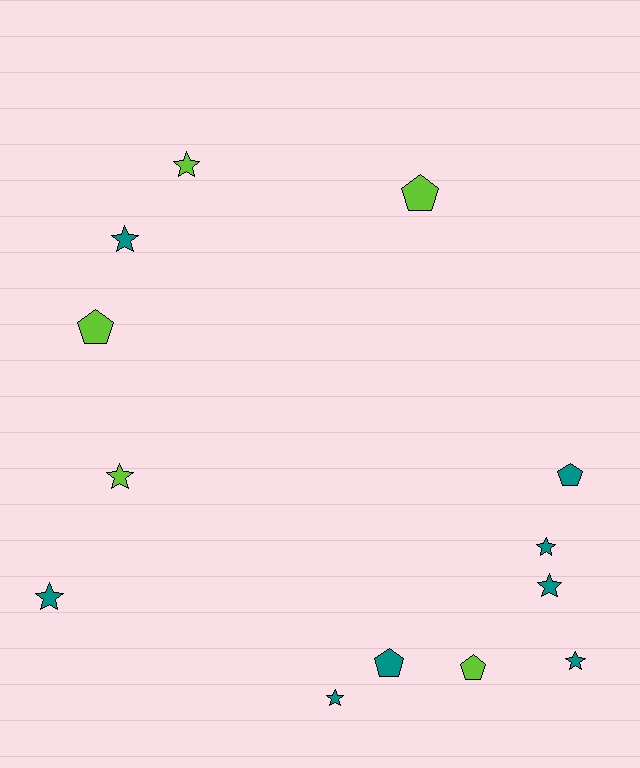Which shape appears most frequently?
Star, with 8 objects.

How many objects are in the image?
There are 13 objects.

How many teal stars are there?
There are 6 teal stars.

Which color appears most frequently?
Teal, with 8 objects.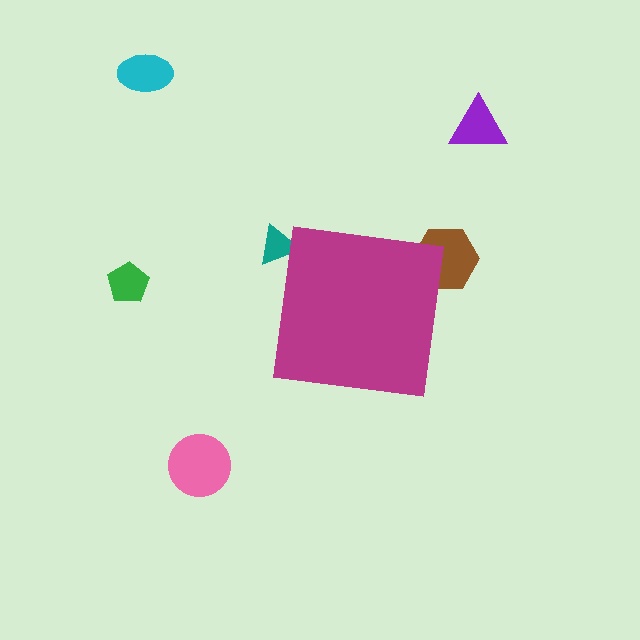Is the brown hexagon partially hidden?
Yes, the brown hexagon is partially hidden behind the magenta square.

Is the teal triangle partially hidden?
Yes, the teal triangle is partially hidden behind the magenta square.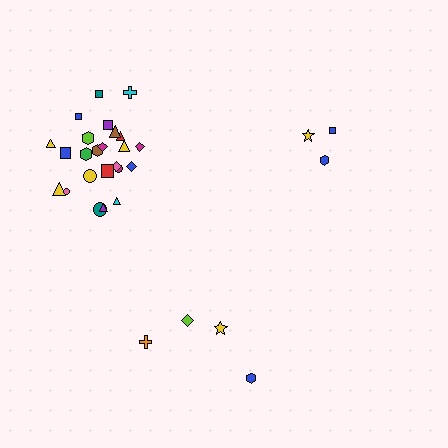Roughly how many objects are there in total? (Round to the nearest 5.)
Roughly 30 objects in total.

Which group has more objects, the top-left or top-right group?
The top-left group.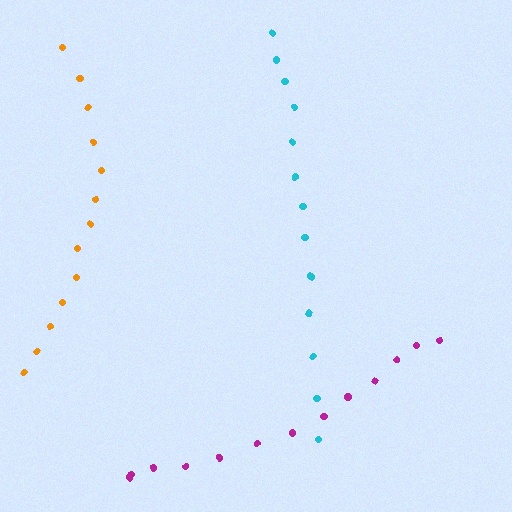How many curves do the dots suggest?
There are 3 distinct paths.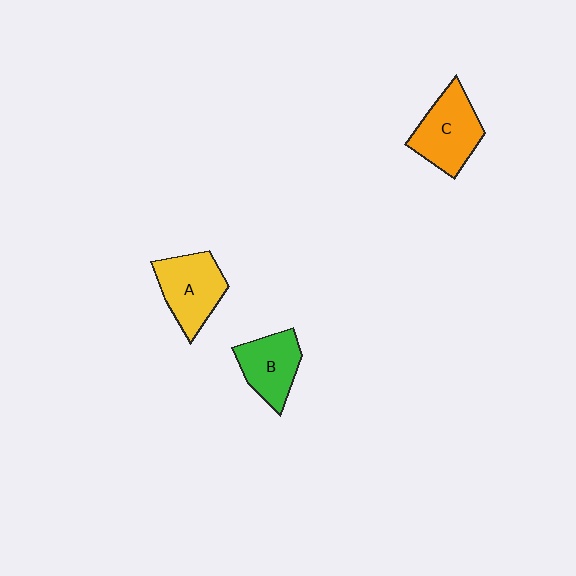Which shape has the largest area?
Shape C (orange).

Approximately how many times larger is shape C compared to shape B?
Approximately 1.2 times.